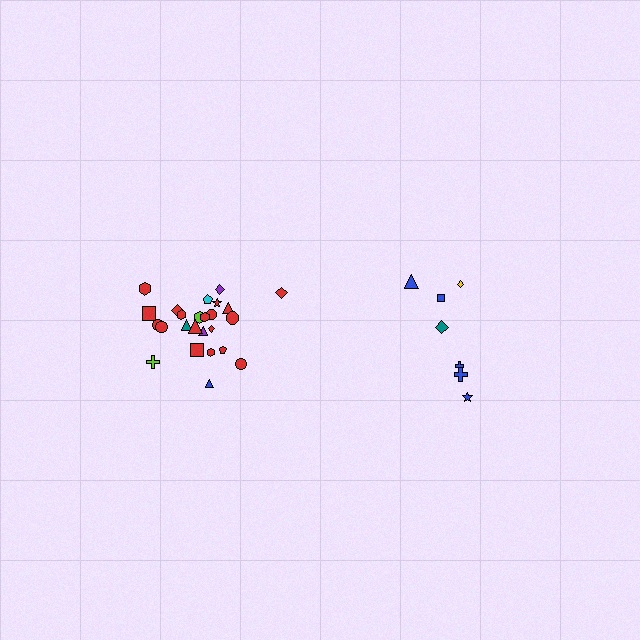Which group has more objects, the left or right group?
The left group.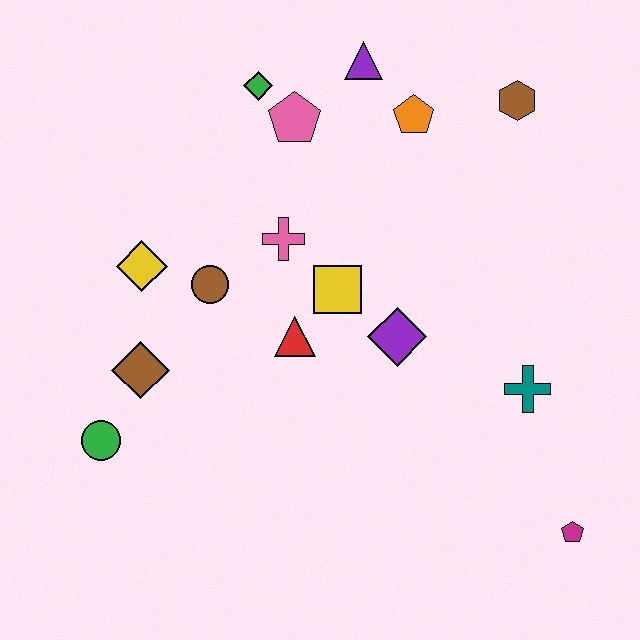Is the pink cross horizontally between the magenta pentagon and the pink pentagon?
No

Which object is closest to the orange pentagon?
The purple triangle is closest to the orange pentagon.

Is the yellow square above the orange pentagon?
No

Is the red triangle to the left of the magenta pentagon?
Yes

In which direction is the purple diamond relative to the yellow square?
The purple diamond is to the right of the yellow square.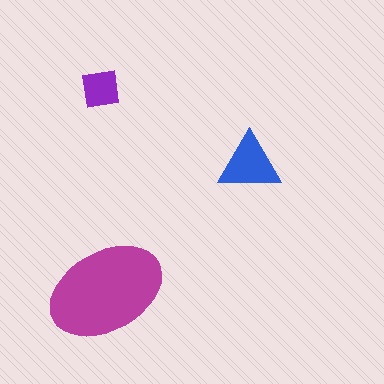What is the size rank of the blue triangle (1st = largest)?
2nd.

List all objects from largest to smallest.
The magenta ellipse, the blue triangle, the purple square.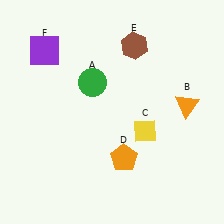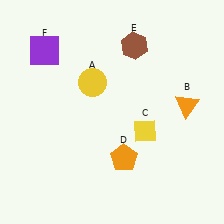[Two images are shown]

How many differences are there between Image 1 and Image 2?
There is 1 difference between the two images.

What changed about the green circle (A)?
In Image 1, A is green. In Image 2, it changed to yellow.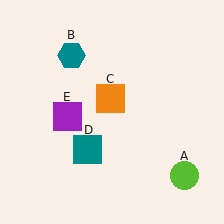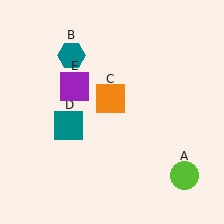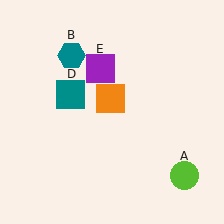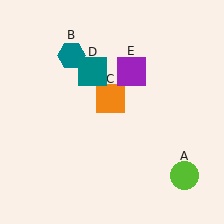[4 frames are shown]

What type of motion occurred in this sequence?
The teal square (object D), purple square (object E) rotated clockwise around the center of the scene.